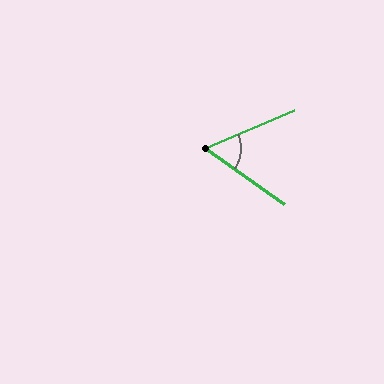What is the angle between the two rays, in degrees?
Approximately 58 degrees.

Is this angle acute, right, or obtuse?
It is acute.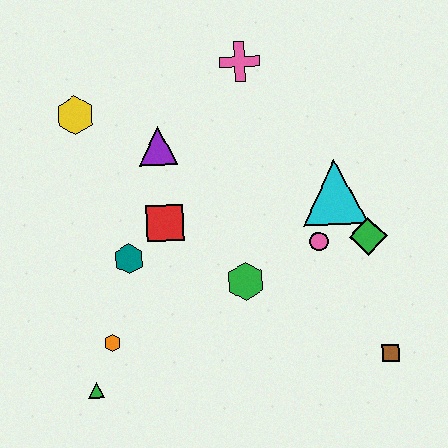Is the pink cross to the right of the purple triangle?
Yes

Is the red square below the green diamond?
No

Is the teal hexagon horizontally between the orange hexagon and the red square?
Yes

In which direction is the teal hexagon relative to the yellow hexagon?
The teal hexagon is below the yellow hexagon.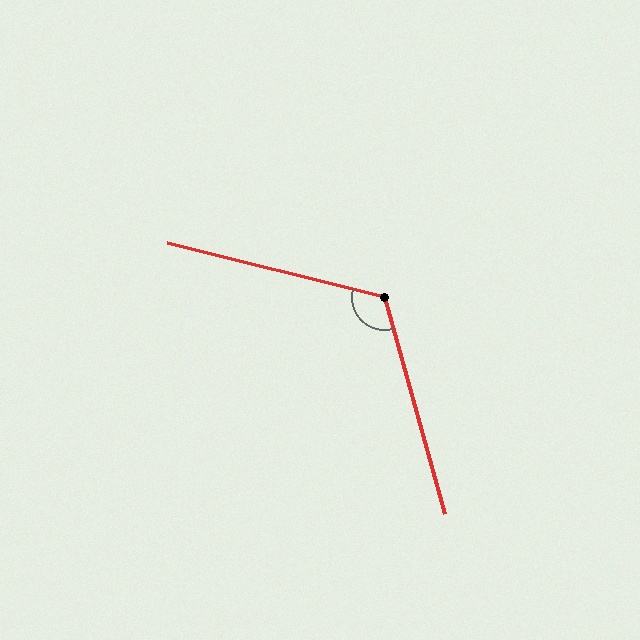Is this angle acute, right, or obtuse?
It is obtuse.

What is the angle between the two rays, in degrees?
Approximately 119 degrees.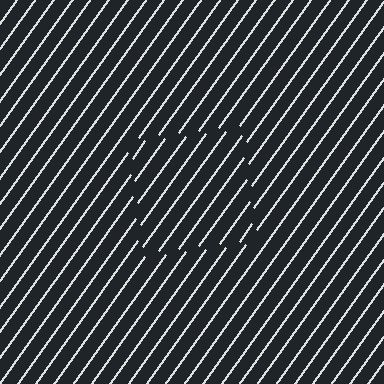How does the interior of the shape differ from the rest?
The interior of the shape contains the same grating, shifted by half a period — the contour is defined by the phase discontinuity where line-ends from the inner and outer gratings abut.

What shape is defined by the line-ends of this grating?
An illusory square. The interior of the shape contains the same grating, shifted by half a period — the contour is defined by the phase discontinuity where line-ends from the inner and outer gratings abut.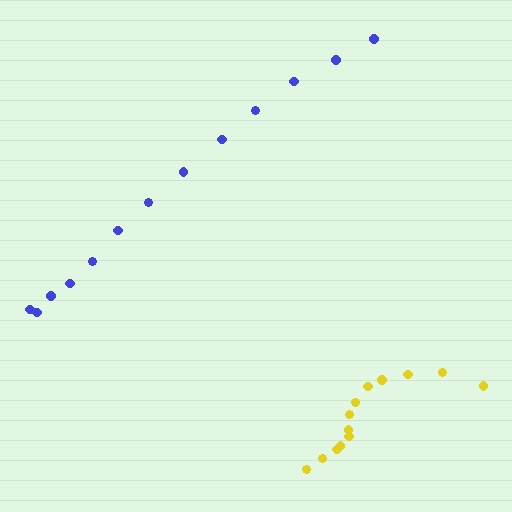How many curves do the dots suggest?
There are 2 distinct paths.